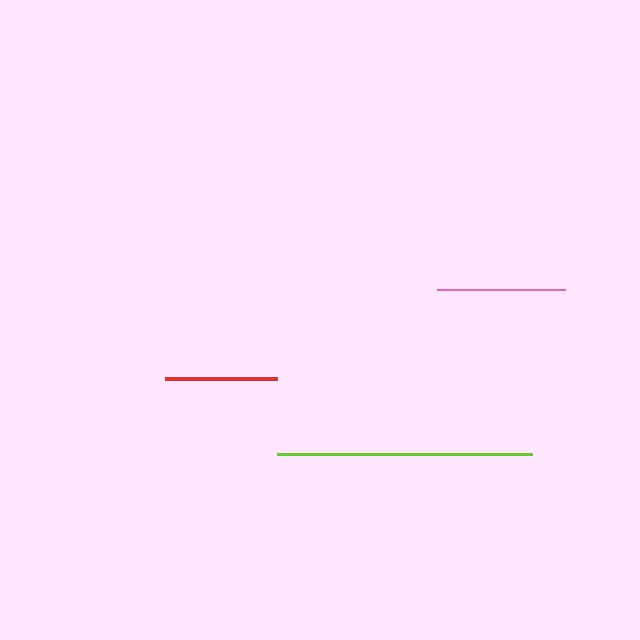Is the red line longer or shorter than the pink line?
The pink line is longer than the red line.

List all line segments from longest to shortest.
From longest to shortest: lime, pink, red.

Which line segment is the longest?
The lime line is the longest at approximately 254 pixels.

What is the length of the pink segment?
The pink segment is approximately 128 pixels long.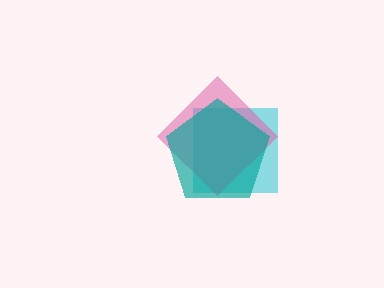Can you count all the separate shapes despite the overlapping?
Yes, there are 3 separate shapes.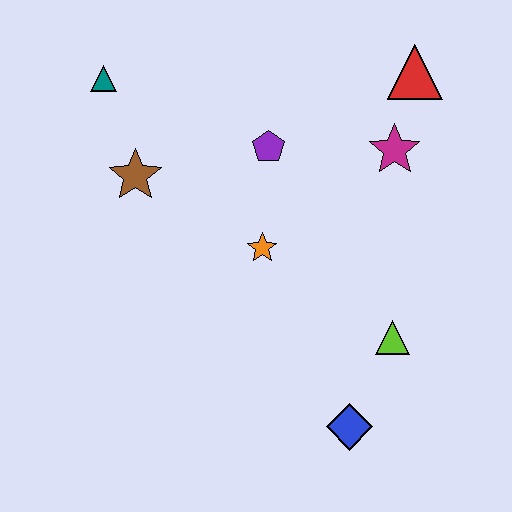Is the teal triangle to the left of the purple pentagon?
Yes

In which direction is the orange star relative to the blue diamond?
The orange star is above the blue diamond.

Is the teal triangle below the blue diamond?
No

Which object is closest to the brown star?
The teal triangle is closest to the brown star.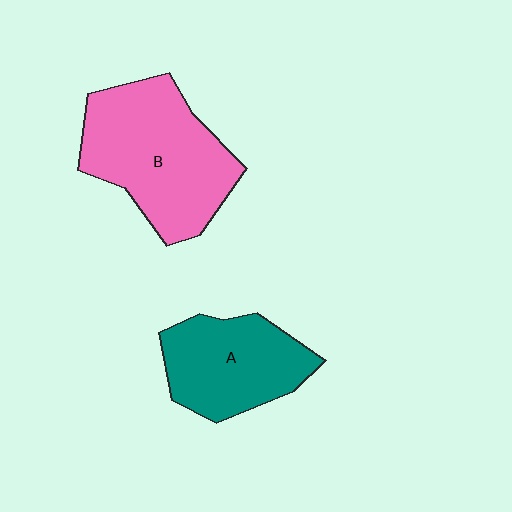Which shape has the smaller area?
Shape A (teal).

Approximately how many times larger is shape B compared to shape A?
Approximately 1.4 times.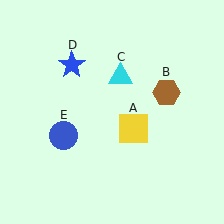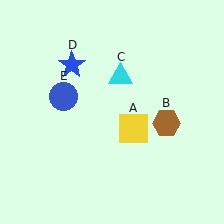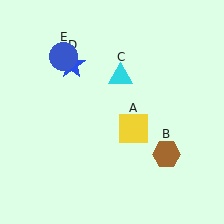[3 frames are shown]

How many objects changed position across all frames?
2 objects changed position: brown hexagon (object B), blue circle (object E).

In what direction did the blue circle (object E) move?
The blue circle (object E) moved up.